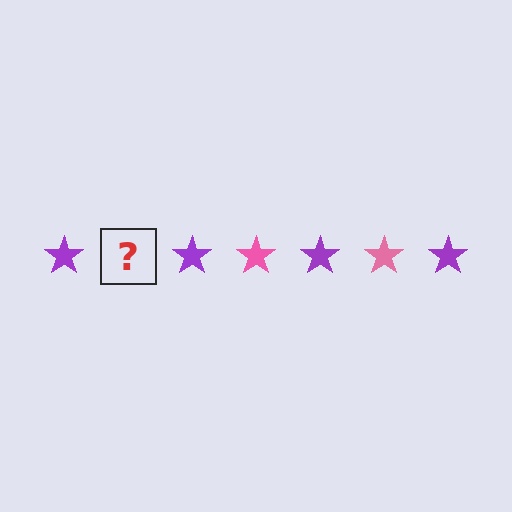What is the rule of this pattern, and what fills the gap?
The rule is that the pattern cycles through purple, pink stars. The gap should be filled with a pink star.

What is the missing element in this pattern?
The missing element is a pink star.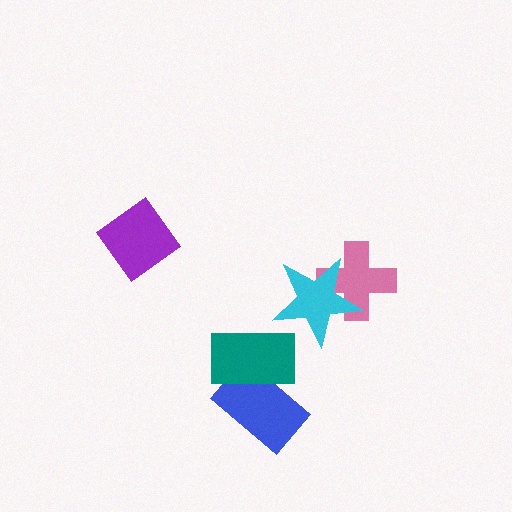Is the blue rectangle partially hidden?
Yes, it is partially covered by another shape.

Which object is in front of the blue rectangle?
The teal rectangle is in front of the blue rectangle.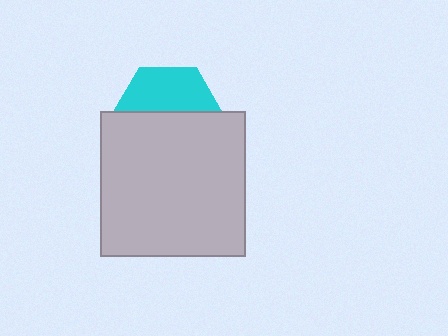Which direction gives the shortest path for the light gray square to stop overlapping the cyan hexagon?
Moving down gives the shortest separation.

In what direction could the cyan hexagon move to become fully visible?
The cyan hexagon could move up. That would shift it out from behind the light gray square entirely.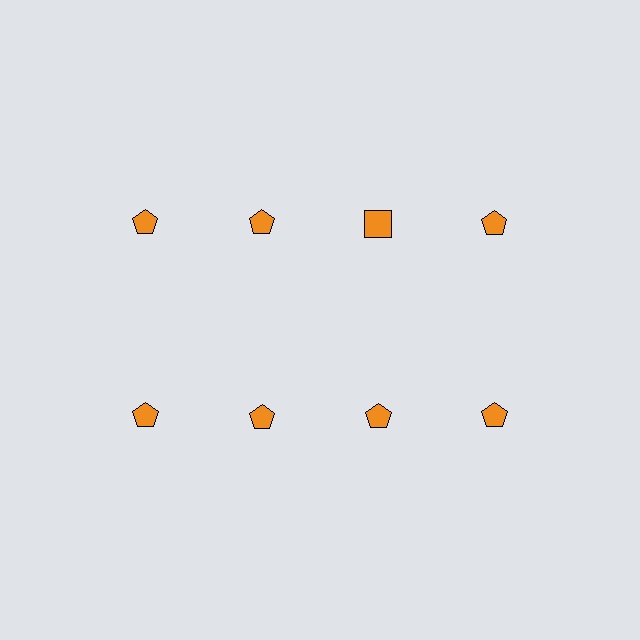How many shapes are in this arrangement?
There are 8 shapes arranged in a grid pattern.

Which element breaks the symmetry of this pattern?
The orange square in the top row, center column breaks the symmetry. All other shapes are orange pentagons.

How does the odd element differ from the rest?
It has a different shape: square instead of pentagon.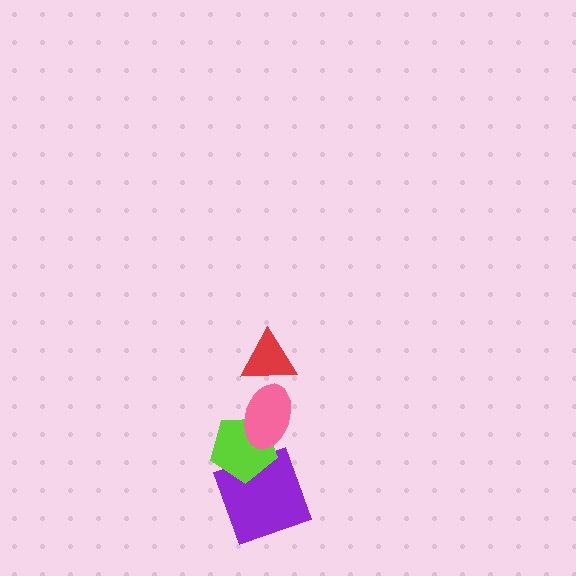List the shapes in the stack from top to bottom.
From top to bottom: the red triangle, the pink ellipse, the lime pentagon, the purple square.